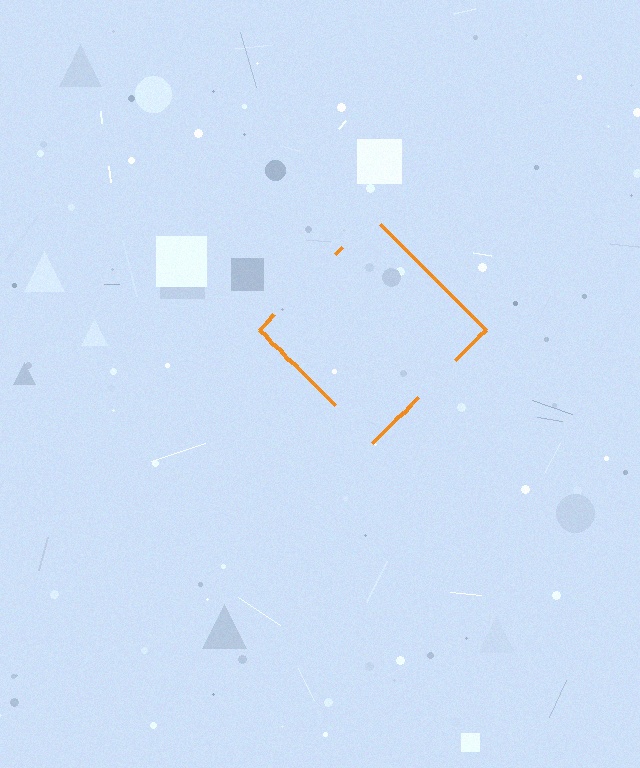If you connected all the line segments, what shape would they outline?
They would outline a diamond.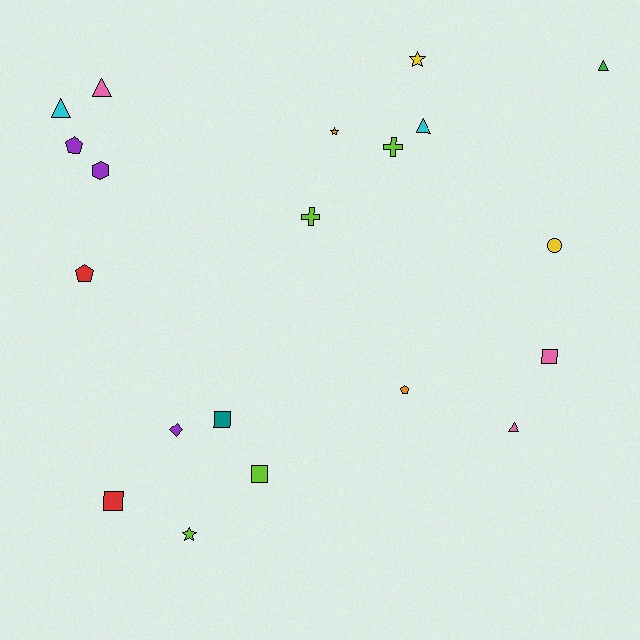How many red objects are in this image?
There are 2 red objects.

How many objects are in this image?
There are 20 objects.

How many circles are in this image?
There is 1 circle.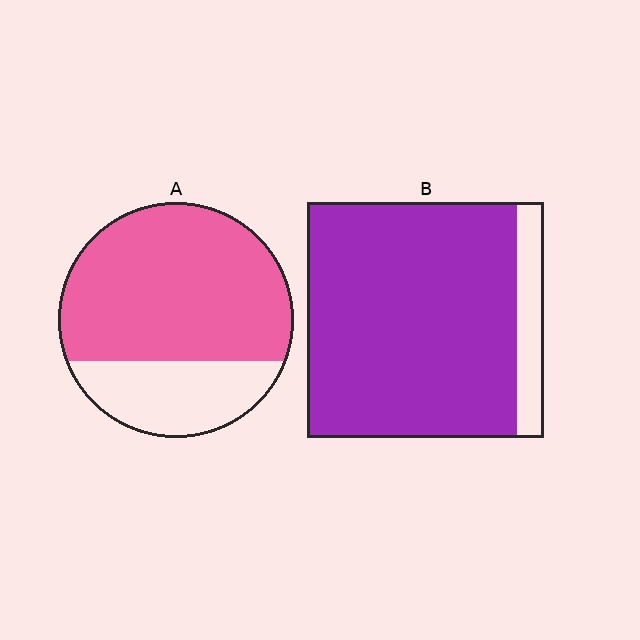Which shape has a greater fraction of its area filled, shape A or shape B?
Shape B.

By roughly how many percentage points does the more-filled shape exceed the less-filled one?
By roughly 15 percentage points (B over A).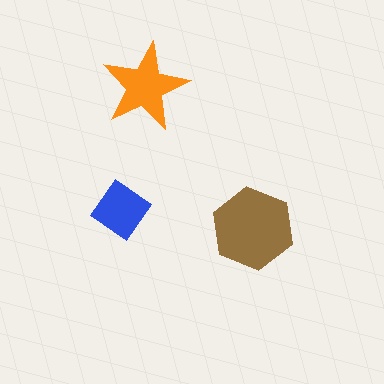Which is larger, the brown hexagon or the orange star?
The brown hexagon.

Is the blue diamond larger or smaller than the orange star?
Smaller.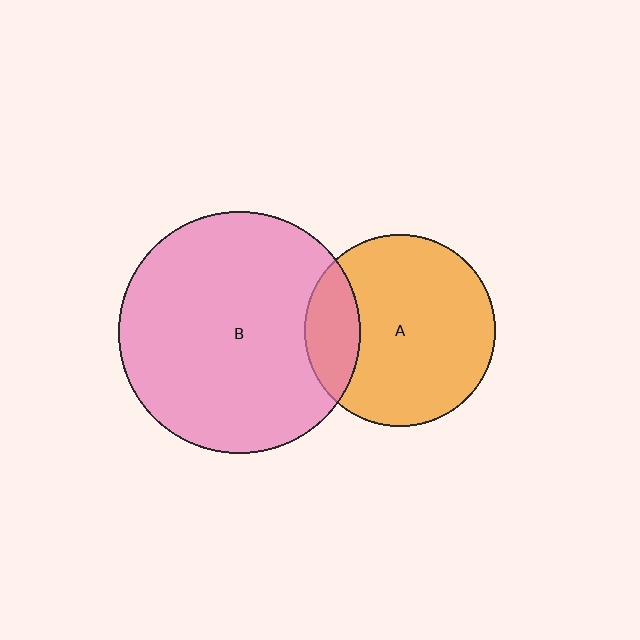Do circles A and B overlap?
Yes.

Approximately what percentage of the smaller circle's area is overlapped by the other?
Approximately 20%.